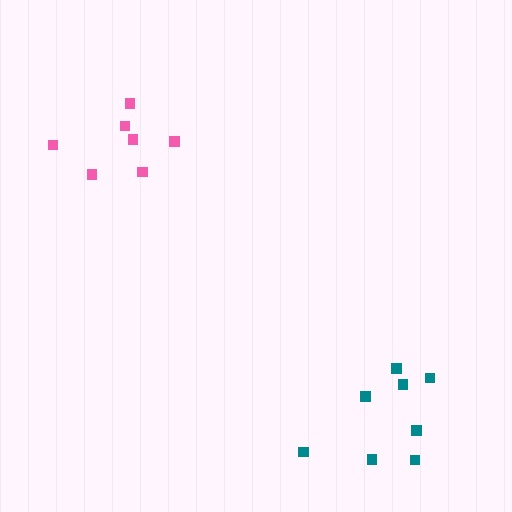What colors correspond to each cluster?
The clusters are colored: pink, teal.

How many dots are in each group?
Group 1: 7 dots, Group 2: 8 dots (15 total).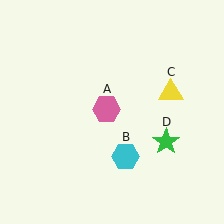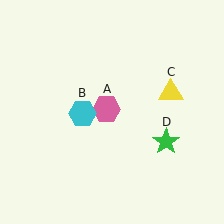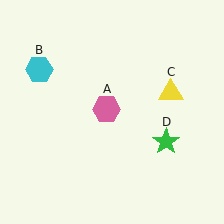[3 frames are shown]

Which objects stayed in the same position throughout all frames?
Pink hexagon (object A) and yellow triangle (object C) and green star (object D) remained stationary.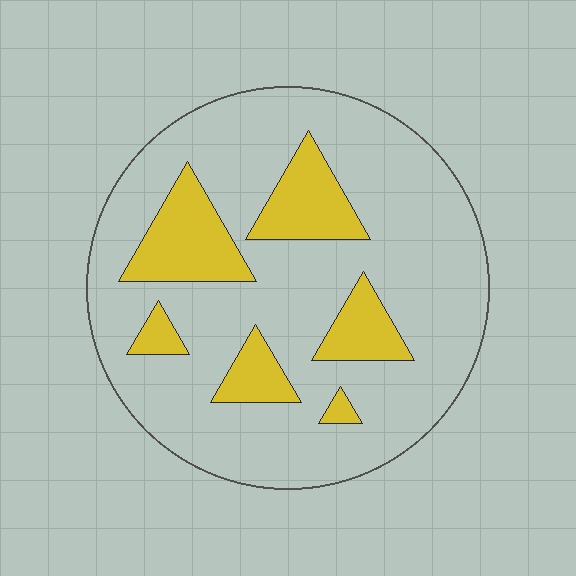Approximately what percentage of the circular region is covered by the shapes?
Approximately 20%.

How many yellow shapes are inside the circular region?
6.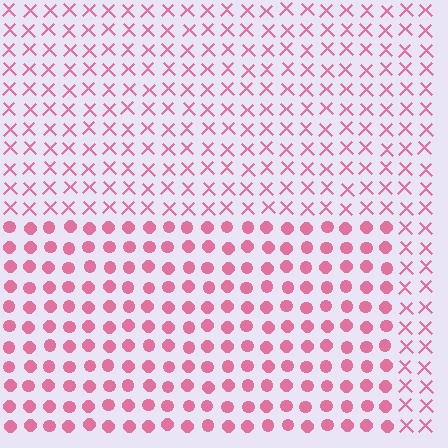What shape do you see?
I see a rectangle.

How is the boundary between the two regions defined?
The boundary is defined by a change in element shape: circles inside vs. X marks outside. All elements share the same color and spacing.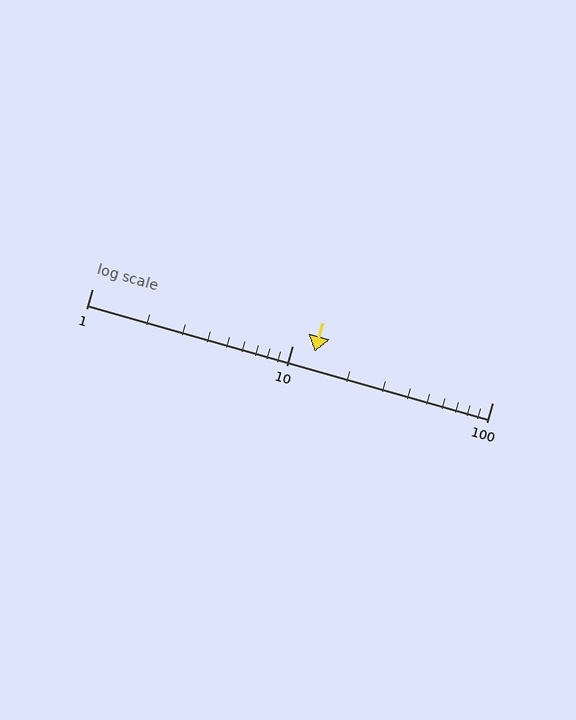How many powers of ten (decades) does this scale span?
The scale spans 2 decades, from 1 to 100.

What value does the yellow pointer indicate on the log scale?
The pointer indicates approximately 13.